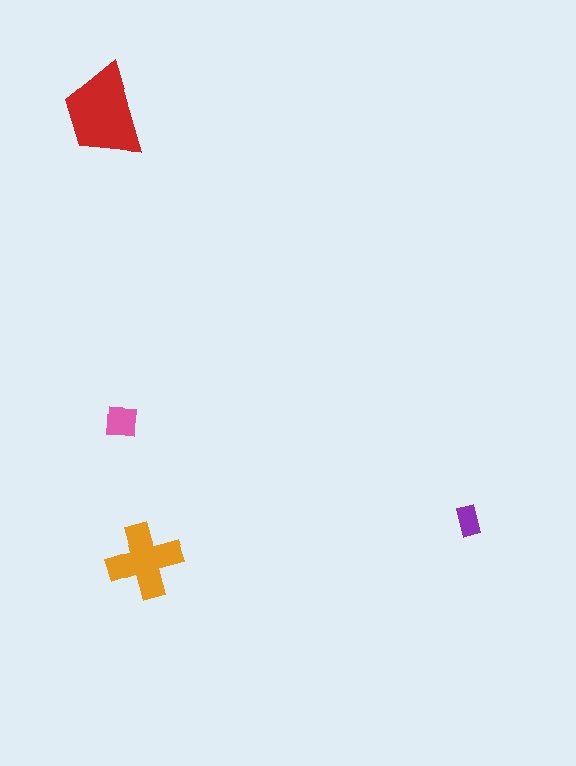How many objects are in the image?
There are 4 objects in the image.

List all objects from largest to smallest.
The red trapezoid, the orange cross, the pink square, the purple rectangle.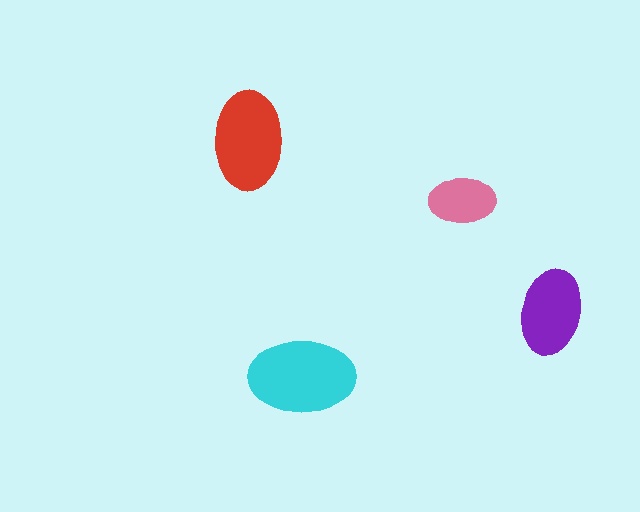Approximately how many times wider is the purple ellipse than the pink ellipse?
About 1.5 times wider.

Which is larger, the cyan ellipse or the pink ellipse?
The cyan one.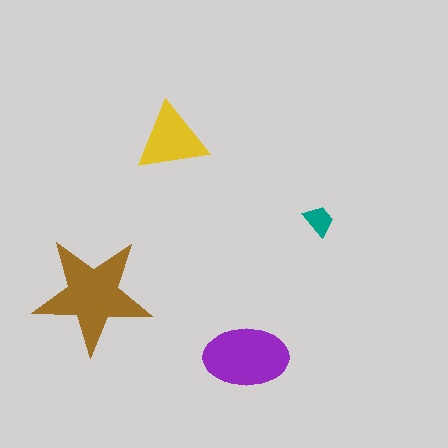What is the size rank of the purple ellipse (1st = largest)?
2nd.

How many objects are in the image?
There are 4 objects in the image.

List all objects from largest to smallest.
The brown star, the purple ellipse, the yellow triangle, the teal trapezoid.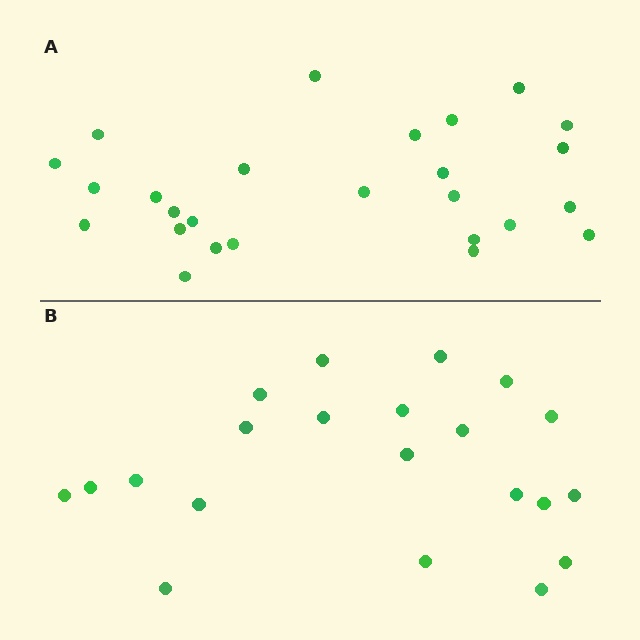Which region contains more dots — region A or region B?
Region A (the top region) has more dots.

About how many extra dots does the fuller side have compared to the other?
Region A has about 5 more dots than region B.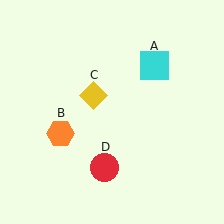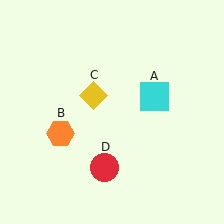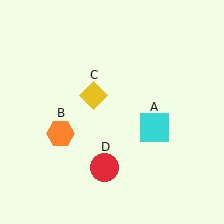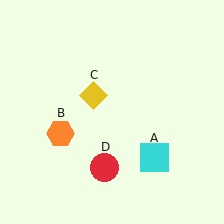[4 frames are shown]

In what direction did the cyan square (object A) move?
The cyan square (object A) moved down.